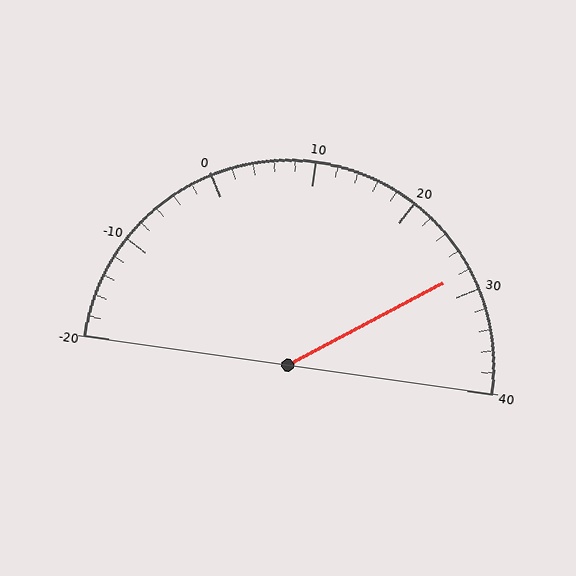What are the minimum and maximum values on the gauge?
The gauge ranges from -20 to 40.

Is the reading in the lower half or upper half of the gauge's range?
The reading is in the upper half of the range (-20 to 40).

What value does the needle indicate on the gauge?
The needle indicates approximately 28.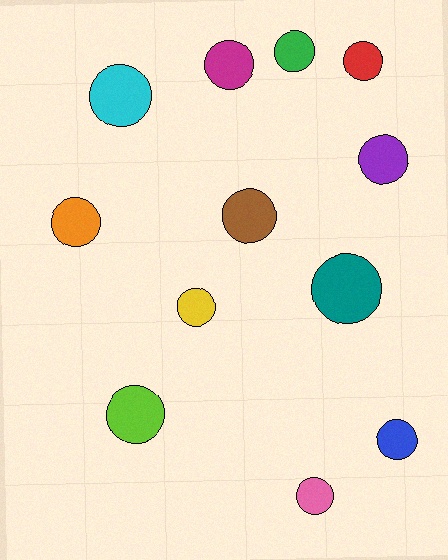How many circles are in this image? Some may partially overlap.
There are 12 circles.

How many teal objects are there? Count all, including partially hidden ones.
There is 1 teal object.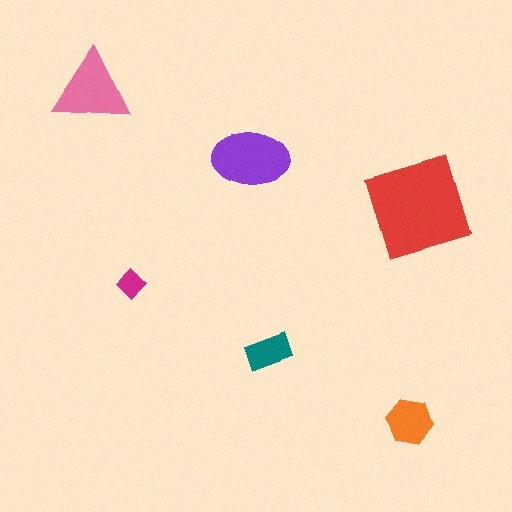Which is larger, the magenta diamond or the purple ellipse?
The purple ellipse.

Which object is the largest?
The red square.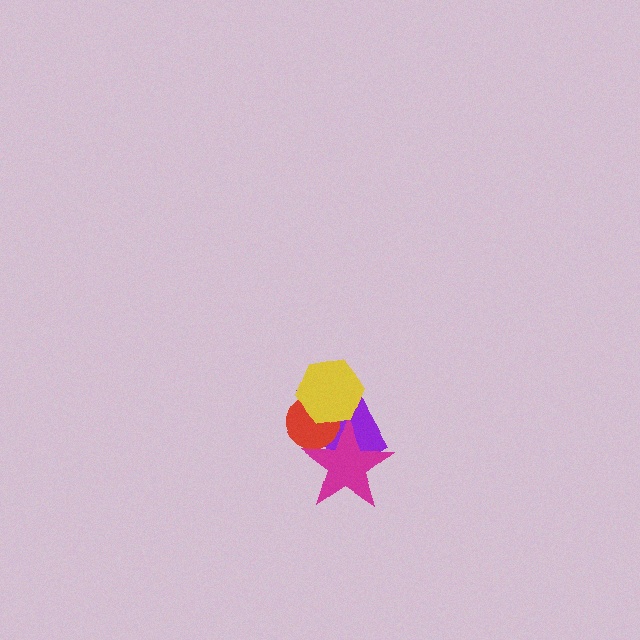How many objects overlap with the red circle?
3 objects overlap with the red circle.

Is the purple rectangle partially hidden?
Yes, it is partially covered by another shape.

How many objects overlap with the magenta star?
2 objects overlap with the magenta star.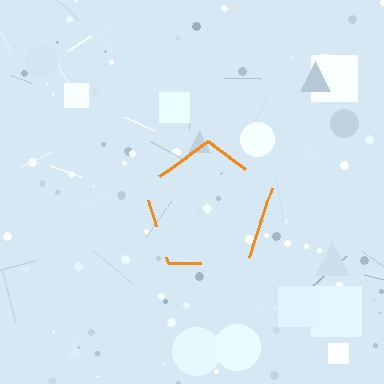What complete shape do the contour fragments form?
The contour fragments form a pentagon.